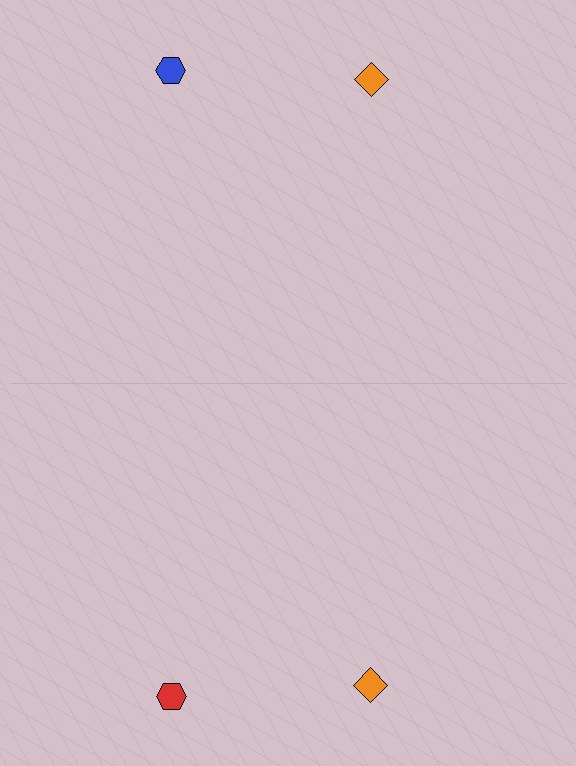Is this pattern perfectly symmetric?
No, the pattern is not perfectly symmetric. The red hexagon on the bottom side breaks the symmetry — its mirror counterpart is blue.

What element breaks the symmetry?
The red hexagon on the bottom side breaks the symmetry — its mirror counterpart is blue.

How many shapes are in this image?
There are 4 shapes in this image.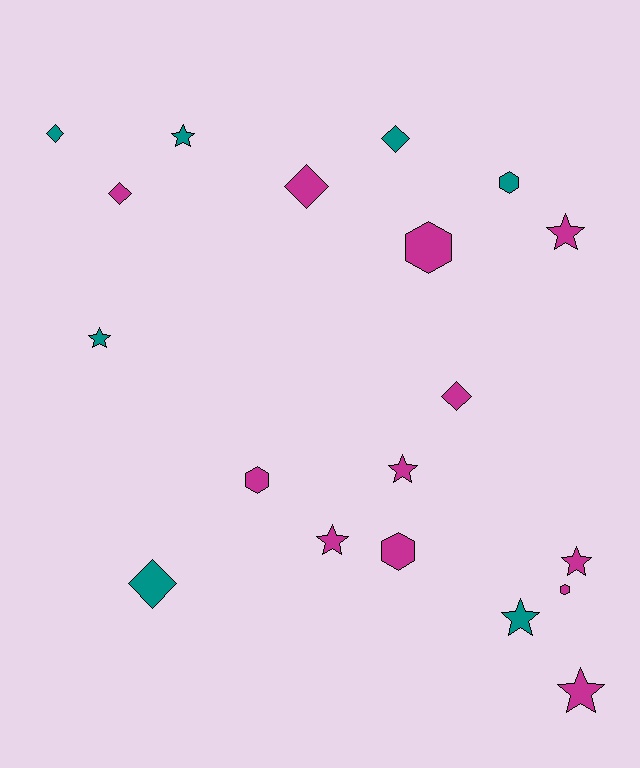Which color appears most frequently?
Magenta, with 12 objects.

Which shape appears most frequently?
Star, with 8 objects.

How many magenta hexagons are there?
There are 4 magenta hexagons.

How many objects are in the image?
There are 19 objects.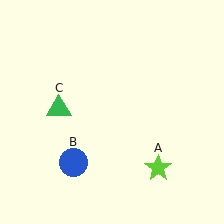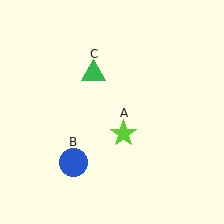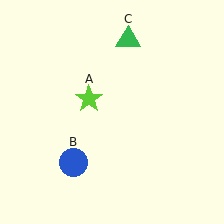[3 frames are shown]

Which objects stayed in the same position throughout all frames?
Blue circle (object B) remained stationary.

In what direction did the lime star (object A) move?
The lime star (object A) moved up and to the left.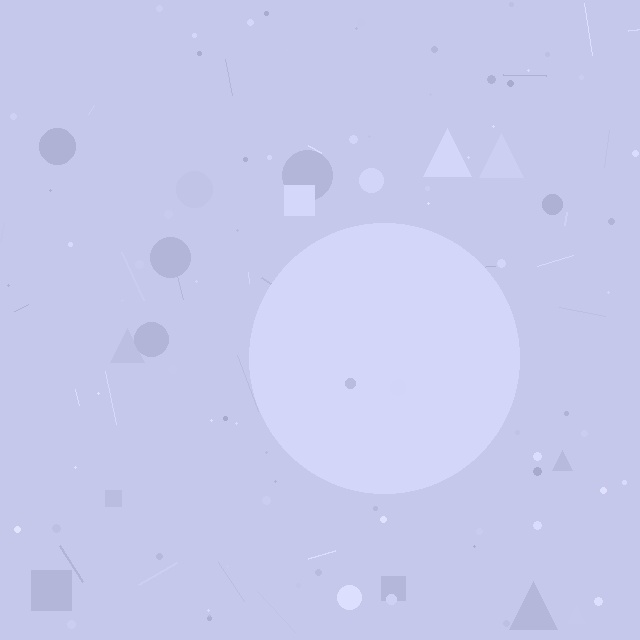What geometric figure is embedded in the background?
A circle is embedded in the background.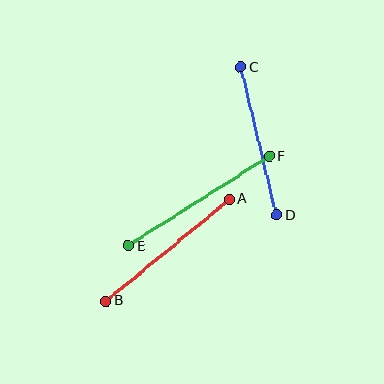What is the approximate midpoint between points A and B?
The midpoint is at approximately (168, 250) pixels.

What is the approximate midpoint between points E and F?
The midpoint is at approximately (199, 201) pixels.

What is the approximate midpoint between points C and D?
The midpoint is at approximately (259, 141) pixels.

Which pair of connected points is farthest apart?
Points E and F are farthest apart.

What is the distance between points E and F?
The distance is approximately 167 pixels.